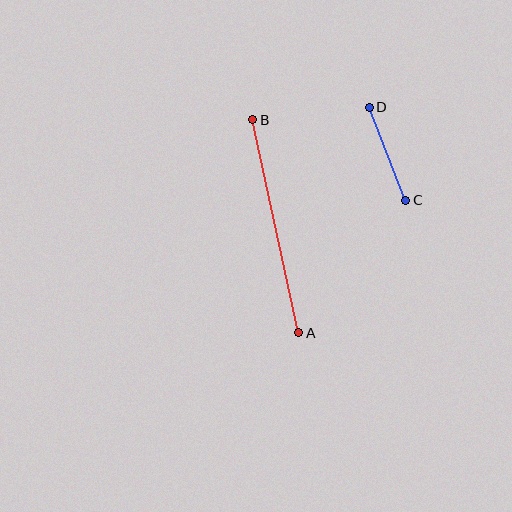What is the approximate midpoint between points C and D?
The midpoint is at approximately (388, 154) pixels.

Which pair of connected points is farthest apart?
Points A and B are farthest apart.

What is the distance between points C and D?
The distance is approximately 100 pixels.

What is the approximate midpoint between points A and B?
The midpoint is at approximately (276, 226) pixels.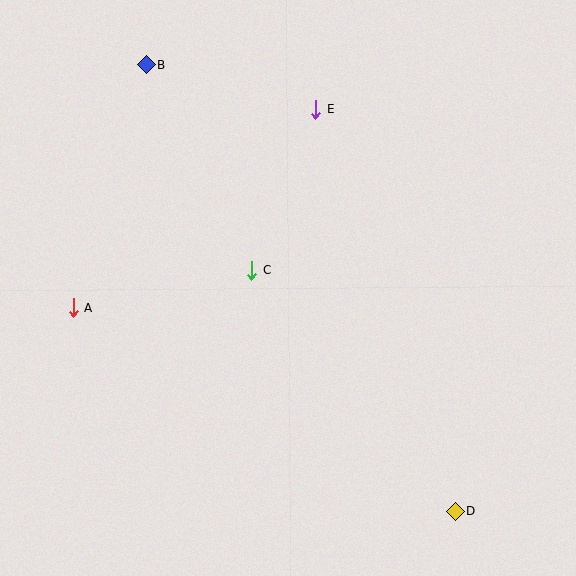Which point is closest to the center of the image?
Point C at (252, 271) is closest to the center.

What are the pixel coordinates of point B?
Point B is at (147, 65).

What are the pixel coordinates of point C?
Point C is at (252, 271).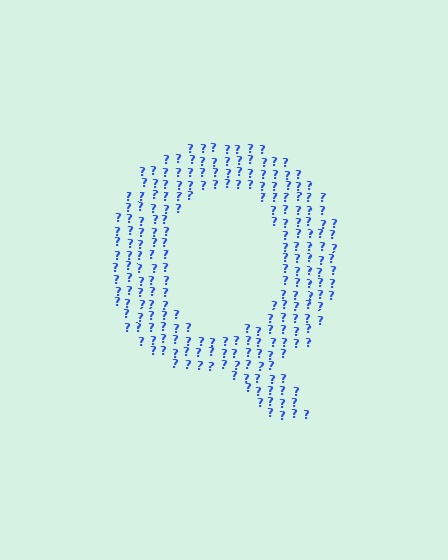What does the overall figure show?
The overall figure shows the letter Q.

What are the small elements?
The small elements are question marks.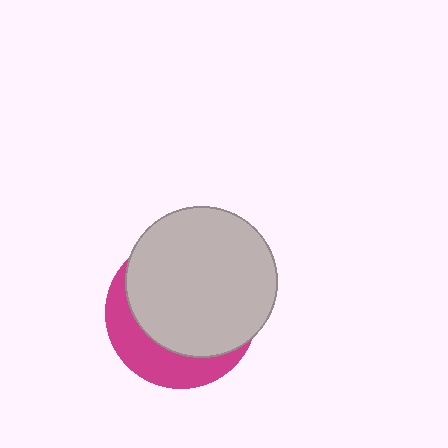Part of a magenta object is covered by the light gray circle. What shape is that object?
It is a circle.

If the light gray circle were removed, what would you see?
You would see the complete magenta circle.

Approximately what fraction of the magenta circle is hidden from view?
Roughly 69% of the magenta circle is hidden behind the light gray circle.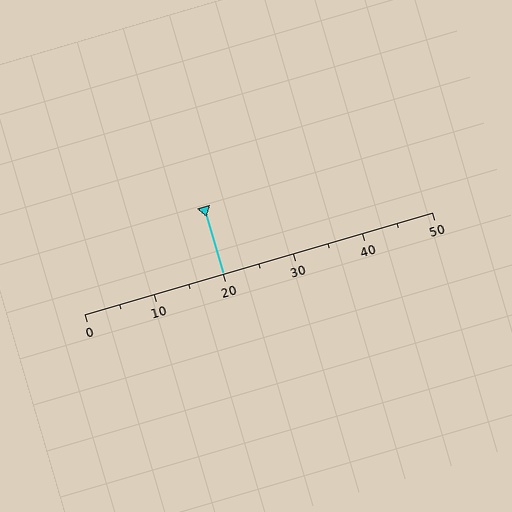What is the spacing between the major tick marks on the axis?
The major ticks are spaced 10 apart.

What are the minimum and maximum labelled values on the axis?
The axis runs from 0 to 50.